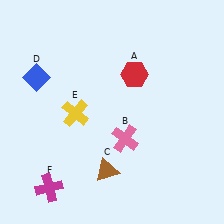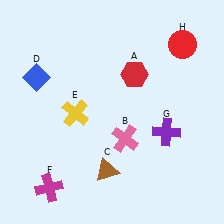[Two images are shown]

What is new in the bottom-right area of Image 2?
A purple cross (G) was added in the bottom-right area of Image 2.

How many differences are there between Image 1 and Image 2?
There are 2 differences between the two images.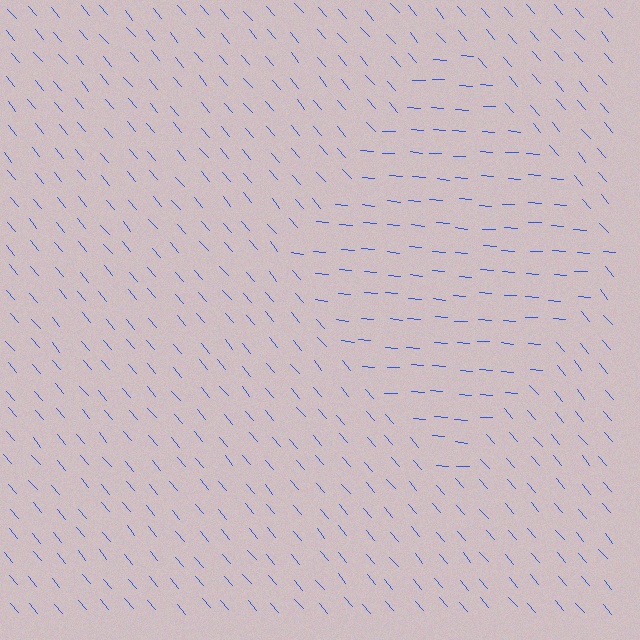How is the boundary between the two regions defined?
The boundary is defined purely by a change in line orientation (approximately 45 degrees difference). All lines are the same color and thickness.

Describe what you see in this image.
The image is filled with small blue line segments. A diamond region in the image has lines oriented differently from the surrounding lines, creating a visible texture boundary.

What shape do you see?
I see a diamond.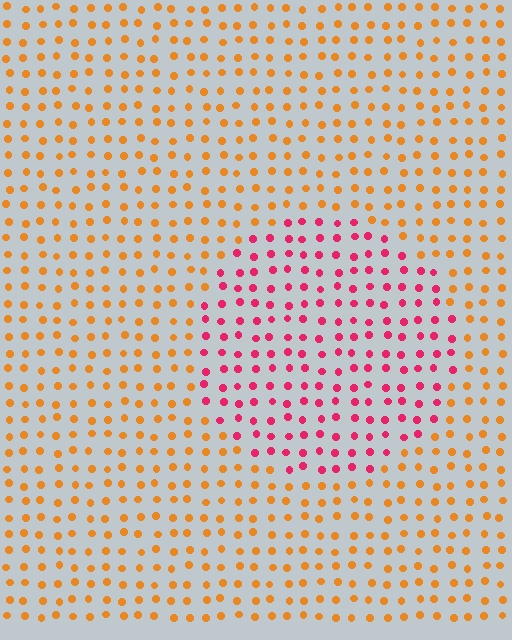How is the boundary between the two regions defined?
The boundary is defined purely by a slight shift in hue (about 52 degrees). Spacing, size, and orientation are identical on both sides.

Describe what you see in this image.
The image is filled with small orange elements in a uniform arrangement. A circle-shaped region is visible where the elements are tinted to a slightly different hue, forming a subtle color boundary.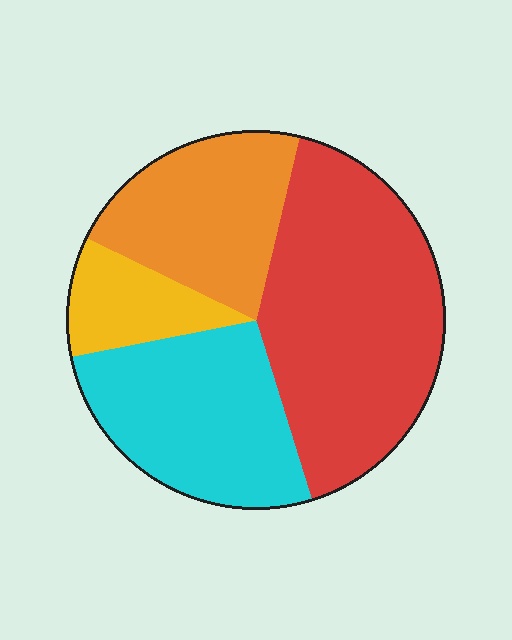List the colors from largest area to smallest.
From largest to smallest: red, cyan, orange, yellow.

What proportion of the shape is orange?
Orange covers 22% of the shape.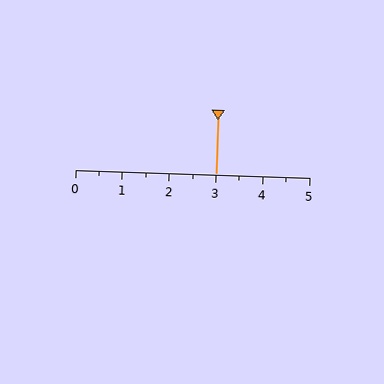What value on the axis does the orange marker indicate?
The marker indicates approximately 3.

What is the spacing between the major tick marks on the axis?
The major ticks are spaced 1 apart.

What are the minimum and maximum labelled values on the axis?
The axis runs from 0 to 5.